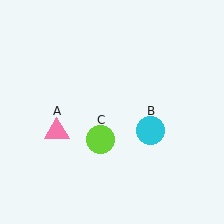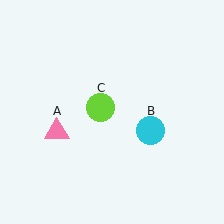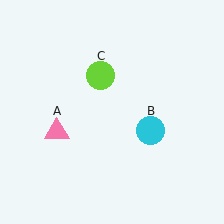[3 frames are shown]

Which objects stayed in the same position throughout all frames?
Pink triangle (object A) and cyan circle (object B) remained stationary.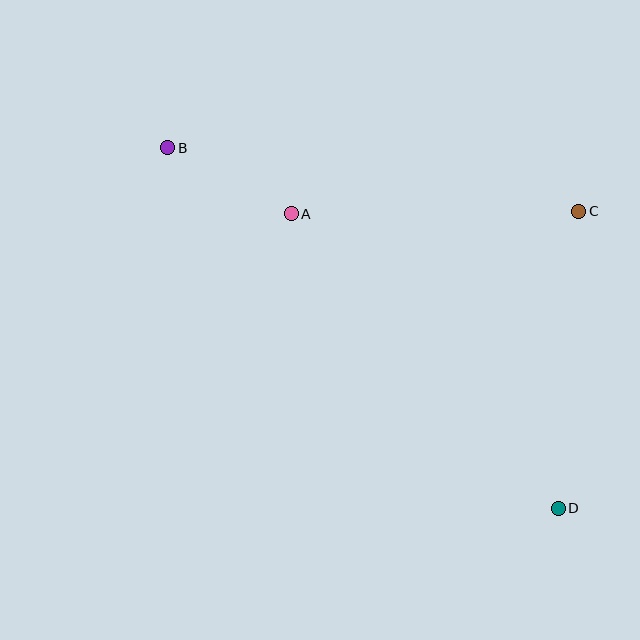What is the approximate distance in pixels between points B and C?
The distance between B and C is approximately 416 pixels.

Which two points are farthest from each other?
Points B and D are farthest from each other.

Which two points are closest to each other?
Points A and B are closest to each other.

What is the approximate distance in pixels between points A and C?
The distance between A and C is approximately 288 pixels.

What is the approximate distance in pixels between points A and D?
The distance between A and D is approximately 397 pixels.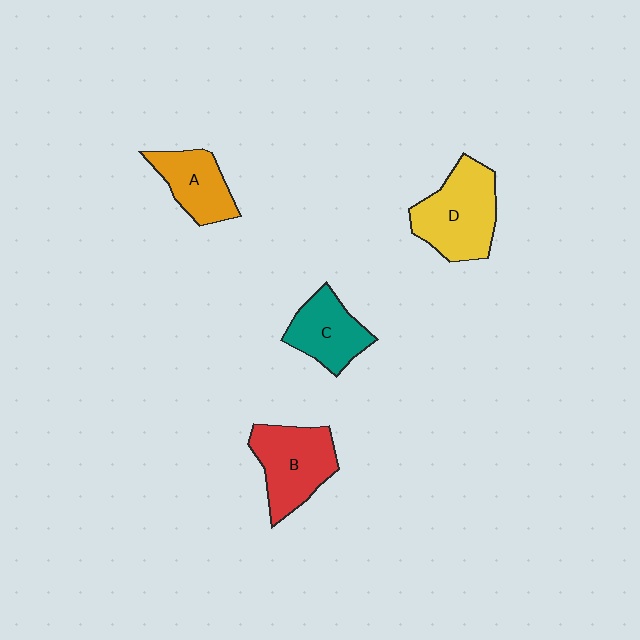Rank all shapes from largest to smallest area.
From largest to smallest: D (yellow), B (red), C (teal), A (orange).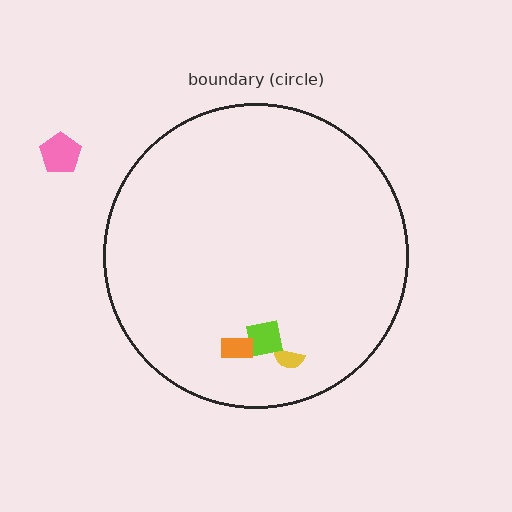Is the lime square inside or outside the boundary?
Inside.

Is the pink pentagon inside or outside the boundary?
Outside.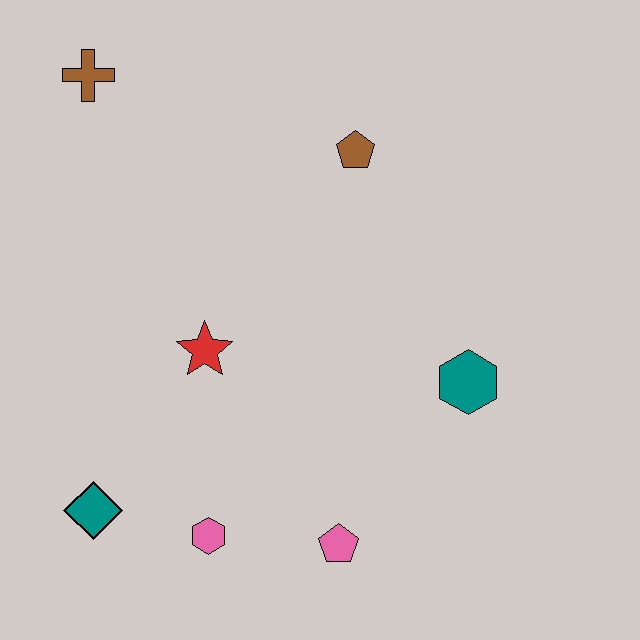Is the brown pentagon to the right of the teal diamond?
Yes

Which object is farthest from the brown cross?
The pink pentagon is farthest from the brown cross.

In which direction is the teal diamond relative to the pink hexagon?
The teal diamond is to the left of the pink hexagon.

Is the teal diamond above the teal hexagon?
No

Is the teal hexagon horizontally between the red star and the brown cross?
No